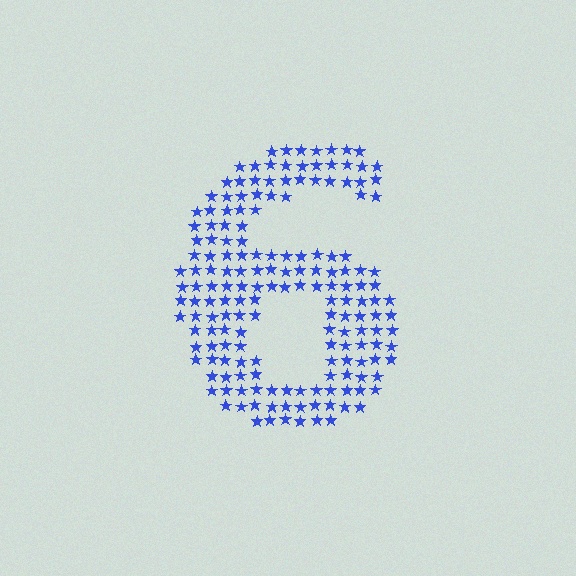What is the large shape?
The large shape is the digit 6.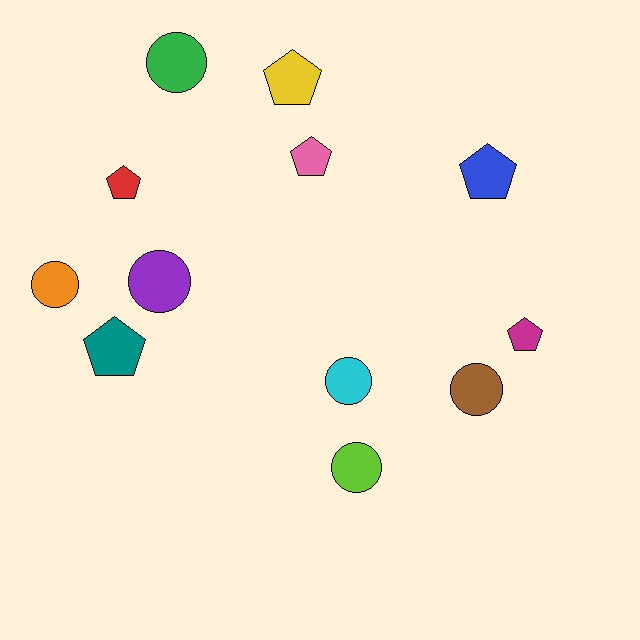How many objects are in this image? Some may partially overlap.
There are 12 objects.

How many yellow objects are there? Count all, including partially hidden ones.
There is 1 yellow object.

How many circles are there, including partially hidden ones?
There are 6 circles.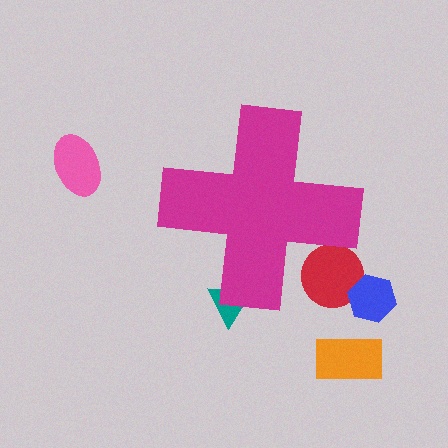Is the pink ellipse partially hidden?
No, the pink ellipse is fully visible.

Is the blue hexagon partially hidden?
No, the blue hexagon is fully visible.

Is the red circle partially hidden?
Yes, the red circle is partially hidden behind the magenta cross.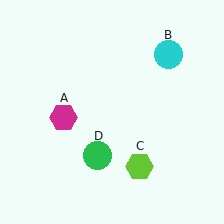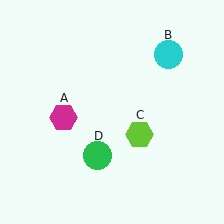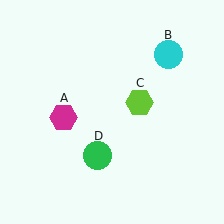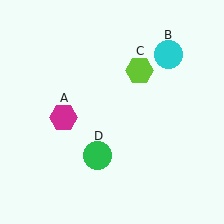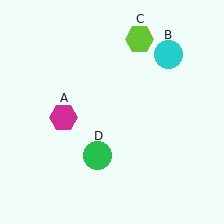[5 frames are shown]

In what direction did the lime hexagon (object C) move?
The lime hexagon (object C) moved up.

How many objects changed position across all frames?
1 object changed position: lime hexagon (object C).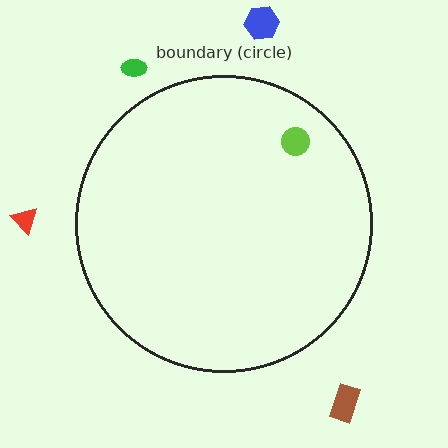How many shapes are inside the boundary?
1 inside, 4 outside.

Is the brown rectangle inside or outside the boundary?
Outside.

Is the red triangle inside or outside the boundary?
Outside.